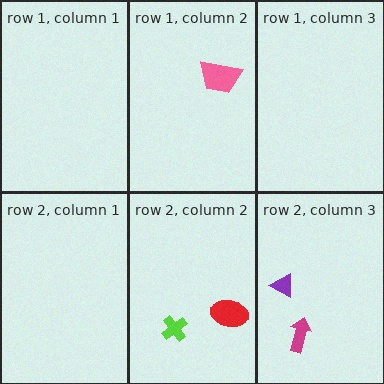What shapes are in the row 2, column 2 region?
The red ellipse, the lime cross.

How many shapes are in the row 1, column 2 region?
1.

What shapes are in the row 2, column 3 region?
The purple triangle, the magenta arrow.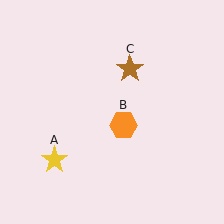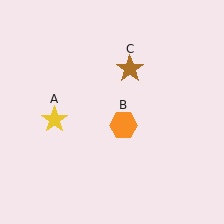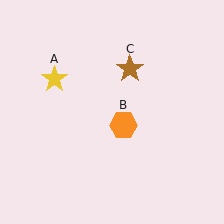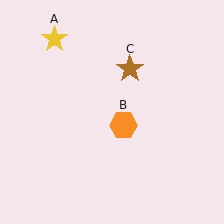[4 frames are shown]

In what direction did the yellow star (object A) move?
The yellow star (object A) moved up.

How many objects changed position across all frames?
1 object changed position: yellow star (object A).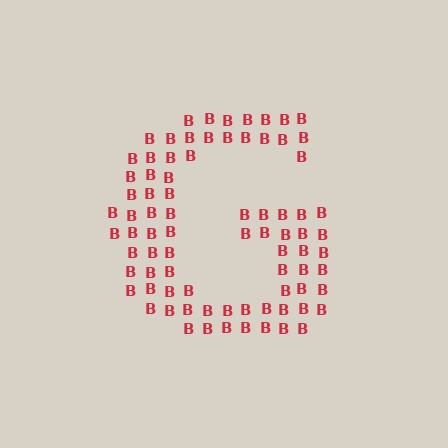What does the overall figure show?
The overall figure shows the letter G.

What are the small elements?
The small elements are letter B's.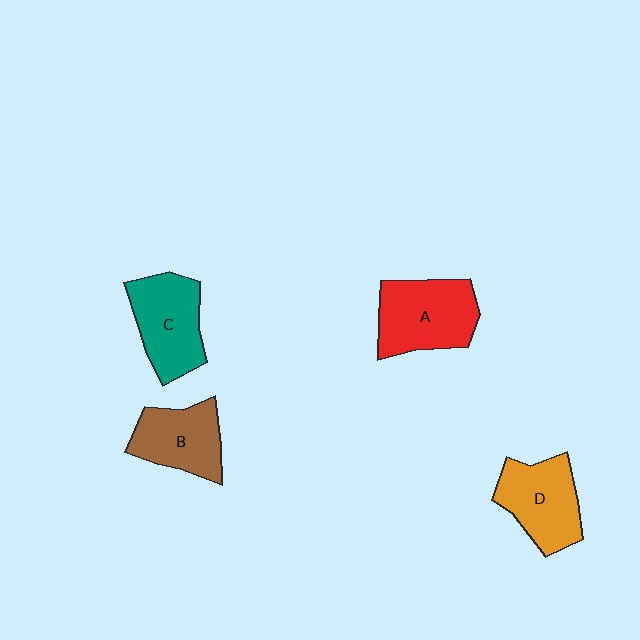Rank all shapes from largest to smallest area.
From largest to smallest: A (red), C (teal), D (orange), B (brown).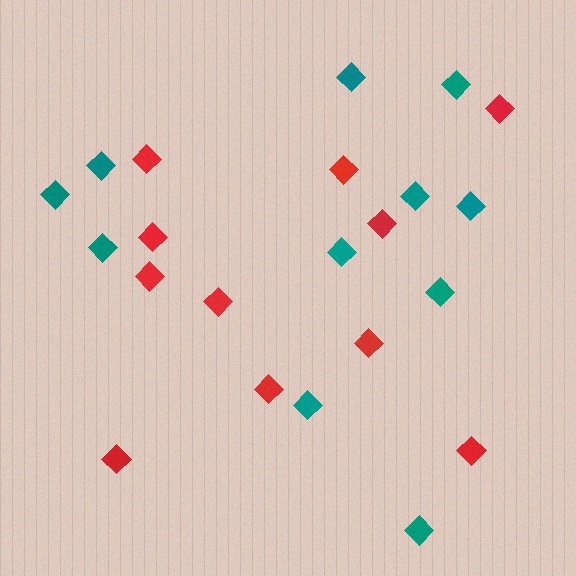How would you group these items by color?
There are 2 groups: one group of red diamonds (11) and one group of teal diamonds (11).